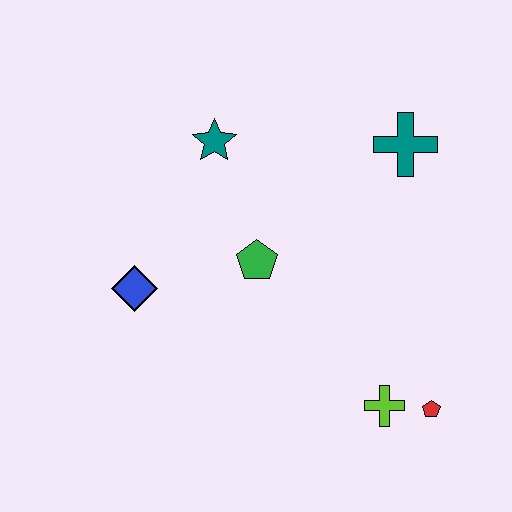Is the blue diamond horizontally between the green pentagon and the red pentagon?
No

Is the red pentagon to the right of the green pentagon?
Yes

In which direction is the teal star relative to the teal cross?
The teal star is to the left of the teal cross.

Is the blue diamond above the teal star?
No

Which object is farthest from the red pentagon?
The teal star is farthest from the red pentagon.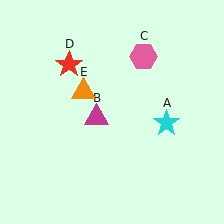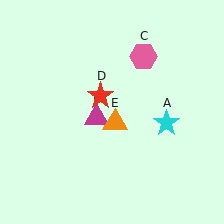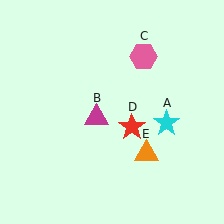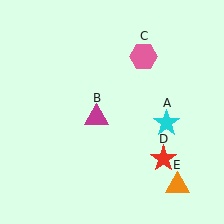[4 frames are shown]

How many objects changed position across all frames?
2 objects changed position: red star (object D), orange triangle (object E).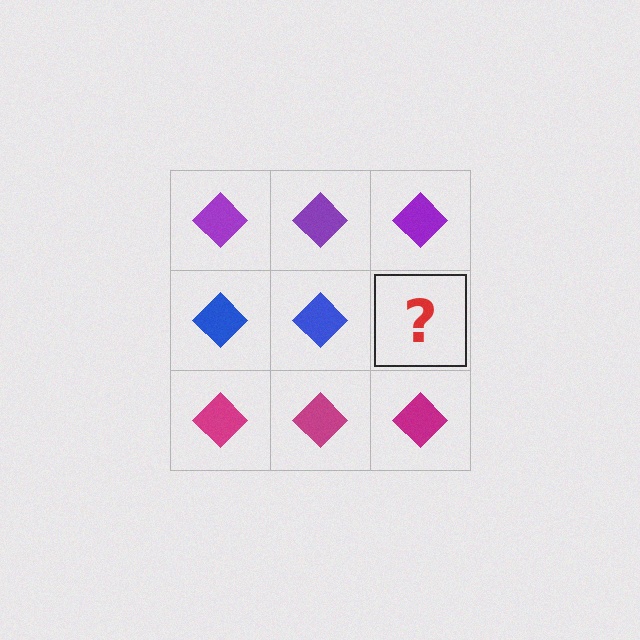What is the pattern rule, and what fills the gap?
The rule is that each row has a consistent color. The gap should be filled with a blue diamond.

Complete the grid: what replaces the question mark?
The question mark should be replaced with a blue diamond.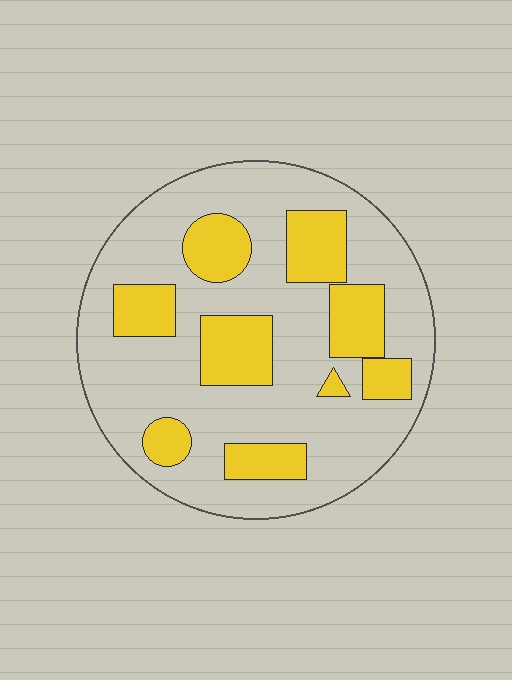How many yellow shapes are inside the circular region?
9.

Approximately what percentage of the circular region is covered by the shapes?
Approximately 30%.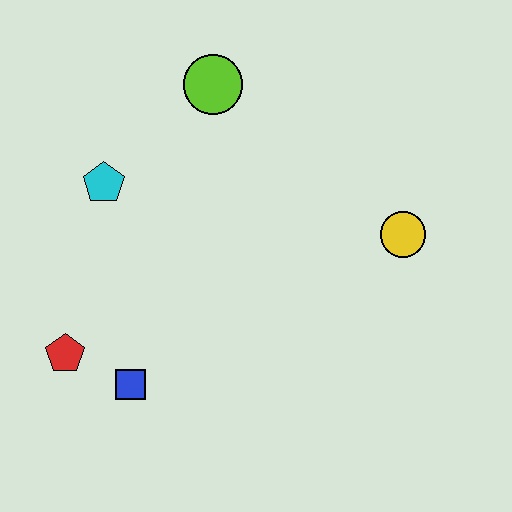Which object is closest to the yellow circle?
The lime circle is closest to the yellow circle.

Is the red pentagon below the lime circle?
Yes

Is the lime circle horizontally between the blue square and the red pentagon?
No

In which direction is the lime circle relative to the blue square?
The lime circle is above the blue square.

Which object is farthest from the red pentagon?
The yellow circle is farthest from the red pentagon.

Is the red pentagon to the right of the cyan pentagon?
No